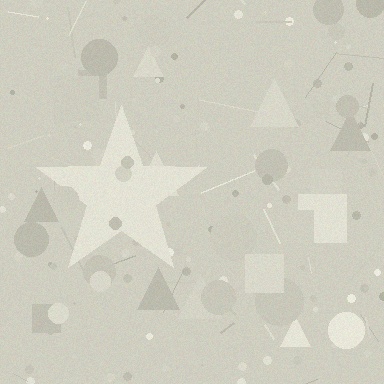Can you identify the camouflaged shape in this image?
The camouflaged shape is a star.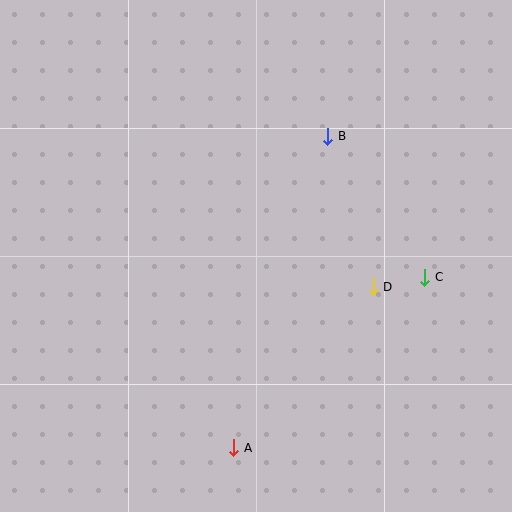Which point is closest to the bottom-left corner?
Point A is closest to the bottom-left corner.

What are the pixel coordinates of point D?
Point D is at (373, 287).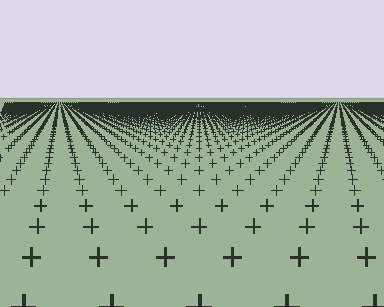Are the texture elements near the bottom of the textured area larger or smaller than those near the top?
Larger. Near the bottom, elements are closer to the viewer and appear at a bigger on-screen size.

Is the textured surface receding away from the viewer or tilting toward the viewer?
The surface is receding away from the viewer. Texture elements get smaller and denser toward the top.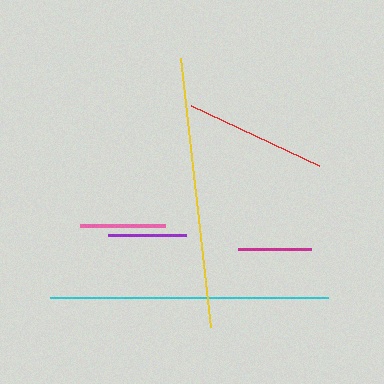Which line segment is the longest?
The cyan line is the longest at approximately 278 pixels.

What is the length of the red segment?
The red segment is approximately 142 pixels long.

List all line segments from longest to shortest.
From longest to shortest: cyan, yellow, red, pink, purple, magenta.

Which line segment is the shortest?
The magenta line is the shortest at approximately 74 pixels.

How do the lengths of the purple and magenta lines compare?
The purple and magenta lines are approximately the same length.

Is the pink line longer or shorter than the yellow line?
The yellow line is longer than the pink line.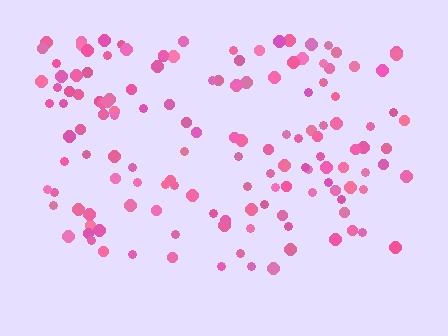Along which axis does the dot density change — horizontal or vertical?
Vertical.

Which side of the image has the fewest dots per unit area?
The bottom.